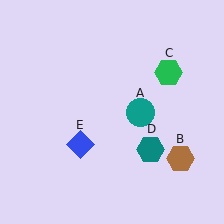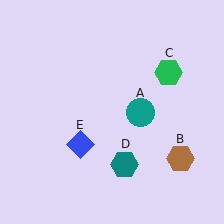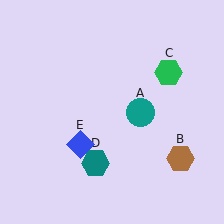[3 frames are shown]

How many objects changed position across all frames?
1 object changed position: teal hexagon (object D).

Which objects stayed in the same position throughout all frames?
Teal circle (object A) and brown hexagon (object B) and green hexagon (object C) and blue diamond (object E) remained stationary.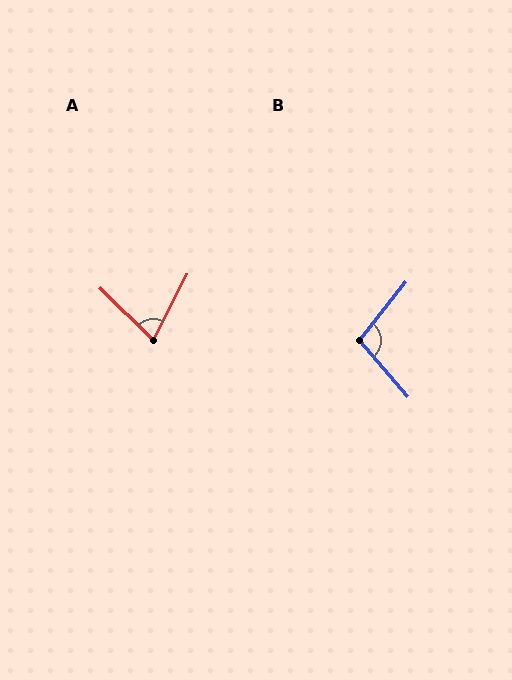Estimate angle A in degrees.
Approximately 73 degrees.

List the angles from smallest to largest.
A (73°), B (101°).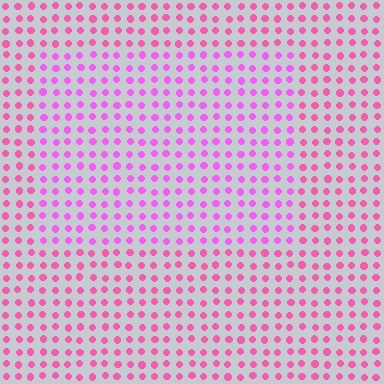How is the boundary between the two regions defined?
The boundary is defined purely by a slight shift in hue (about 28 degrees). Spacing, size, and orientation are identical on both sides.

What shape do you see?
I see a rectangle.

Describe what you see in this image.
The image is filled with small pink elements in a uniform arrangement. A rectangle-shaped region is visible where the elements are tinted to a slightly different hue, forming a subtle color boundary.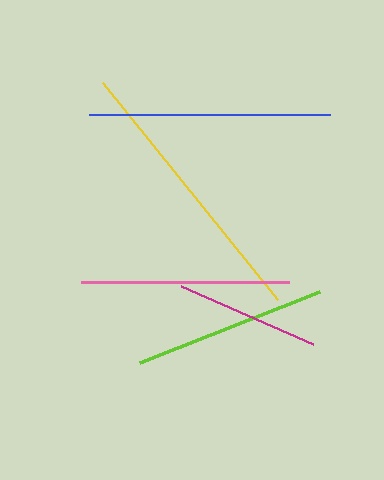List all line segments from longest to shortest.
From longest to shortest: yellow, blue, pink, lime, magenta.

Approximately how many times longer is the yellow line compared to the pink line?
The yellow line is approximately 1.3 times the length of the pink line.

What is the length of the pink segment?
The pink segment is approximately 209 pixels long.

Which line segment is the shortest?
The magenta line is the shortest at approximately 144 pixels.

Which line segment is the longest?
The yellow line is the longest at approximately 279 pixels.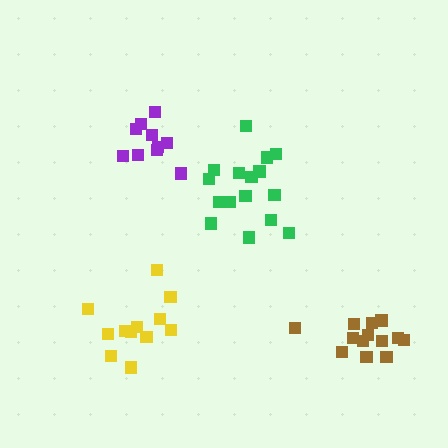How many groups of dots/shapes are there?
There are 4 groups.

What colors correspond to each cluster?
The clusters are colored: purple, yellow, green, brown.